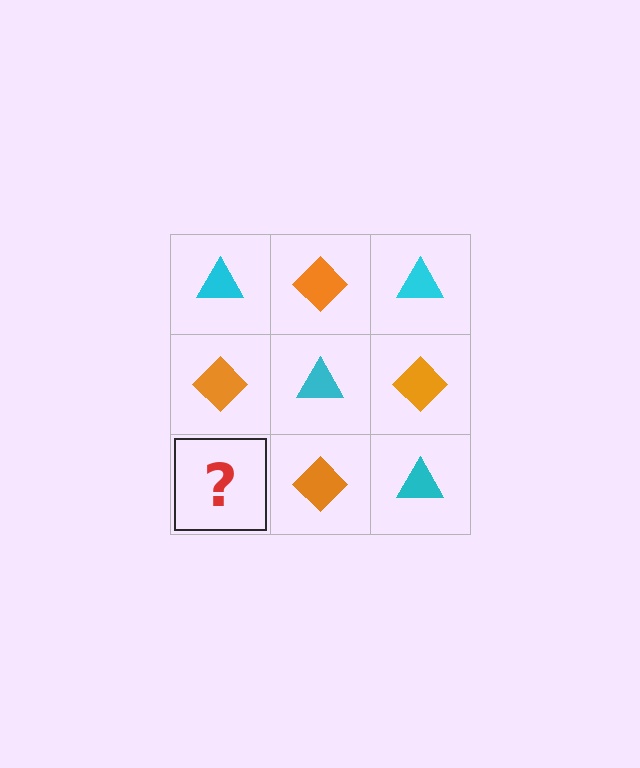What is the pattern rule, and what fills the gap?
The rule is that it alternates cyan triangle and orange diamond in a checkerboard pattern. The gap should be filled with a cyan triangle.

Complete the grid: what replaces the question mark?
The question mark should be replaced with a cyan triangle.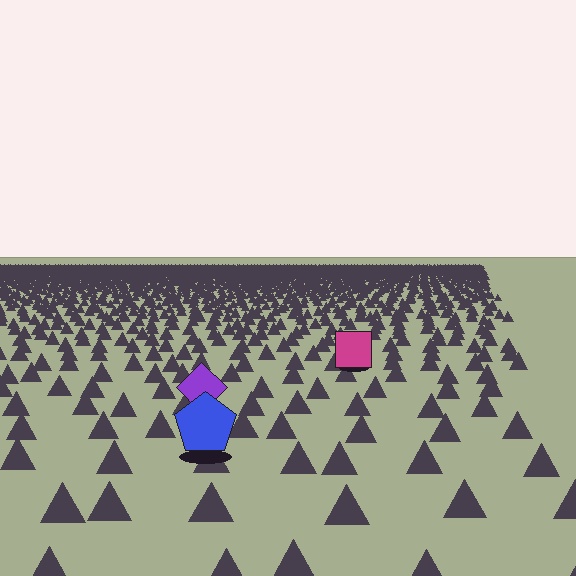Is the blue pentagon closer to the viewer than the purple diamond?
Yes. The blue pentagon is closer — you can tell from the texture gradient: the ground texture is coarser near it.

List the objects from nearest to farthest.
From nearest to farthest: the blue pentagon, the purple diamond, the magenta square.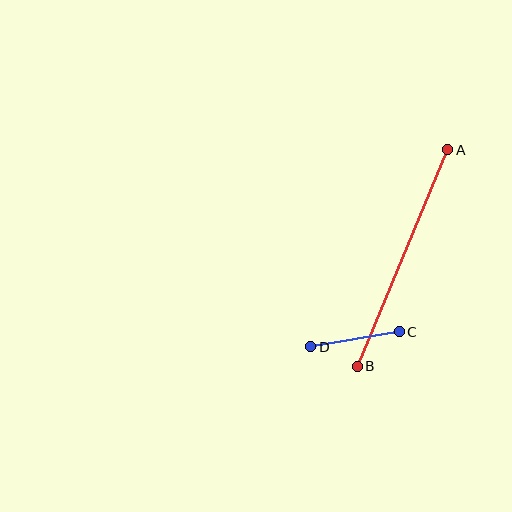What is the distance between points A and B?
The distance is approximately 235 pixels.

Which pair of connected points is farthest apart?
Points A and B are farthest apart.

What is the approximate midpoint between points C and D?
The midpoint is at approximately (355, 339) pixels.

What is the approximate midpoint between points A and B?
The midpoint is at approximately (402, 258) pixels.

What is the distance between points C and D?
The distance is approximately 90 pixels.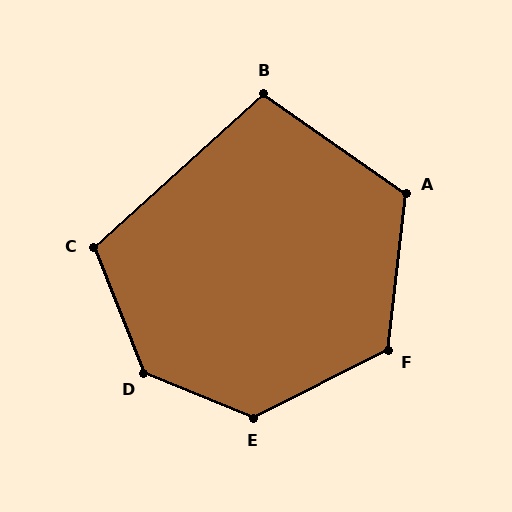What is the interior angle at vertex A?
Approximately 119 degrees (obtuse).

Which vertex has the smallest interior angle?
B, at approximately 103 degrees.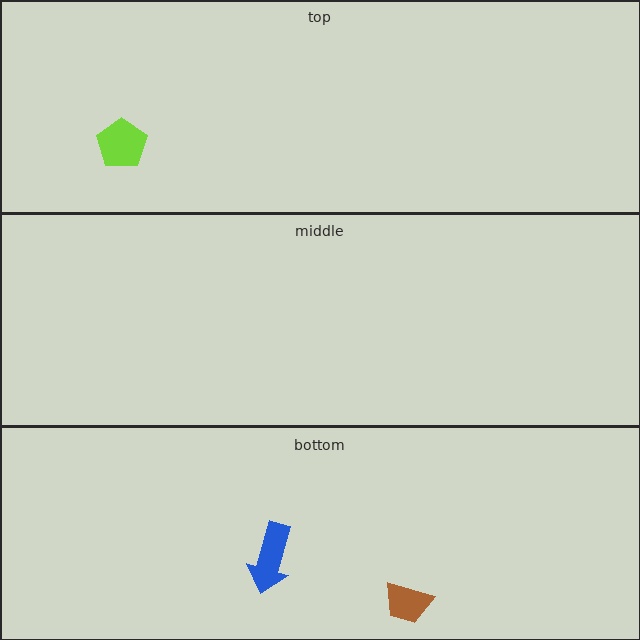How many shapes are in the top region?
1.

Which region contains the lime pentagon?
The top region.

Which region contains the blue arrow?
The bottom region.